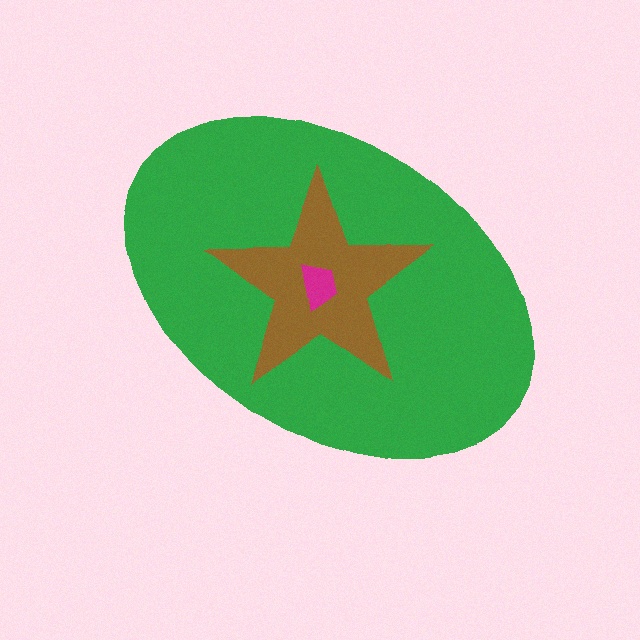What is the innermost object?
The magenta trapezoid.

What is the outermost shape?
The green ellipse.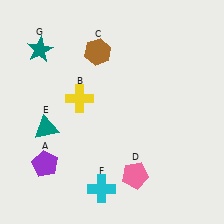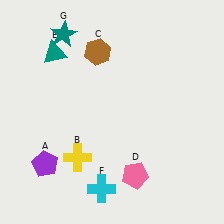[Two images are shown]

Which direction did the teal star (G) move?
The teal star (G) moved right.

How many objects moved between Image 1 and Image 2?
3 objects moved between the two images.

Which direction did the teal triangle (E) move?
The teal triangle (E) moved up.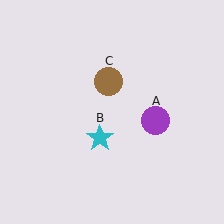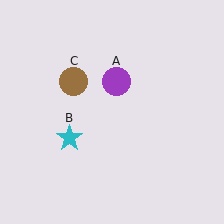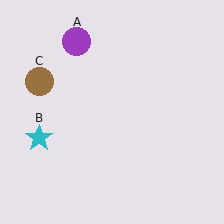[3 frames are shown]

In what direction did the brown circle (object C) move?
The brown circle (object C) moved left.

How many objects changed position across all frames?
3 objects changed position: purple circle (object A), cyan star (object B), brown circle (object C).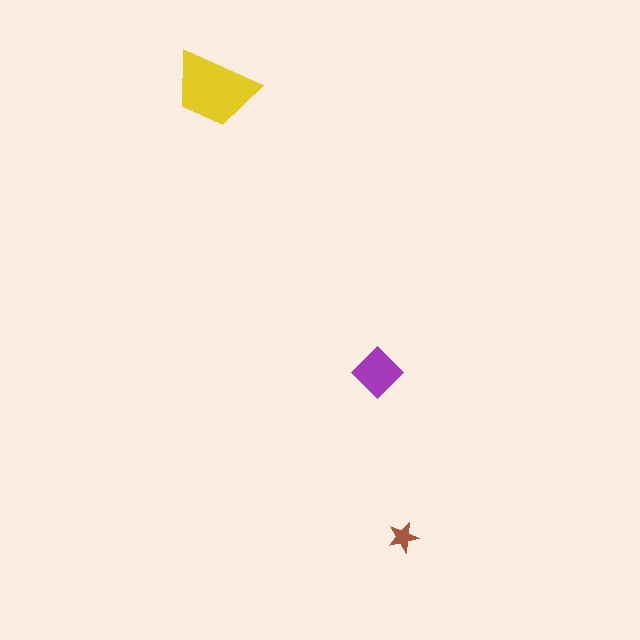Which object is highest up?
The yellow trapezoid is topmost.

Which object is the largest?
The yellow trapezoid.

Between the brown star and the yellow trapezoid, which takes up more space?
The yellow trapezoid.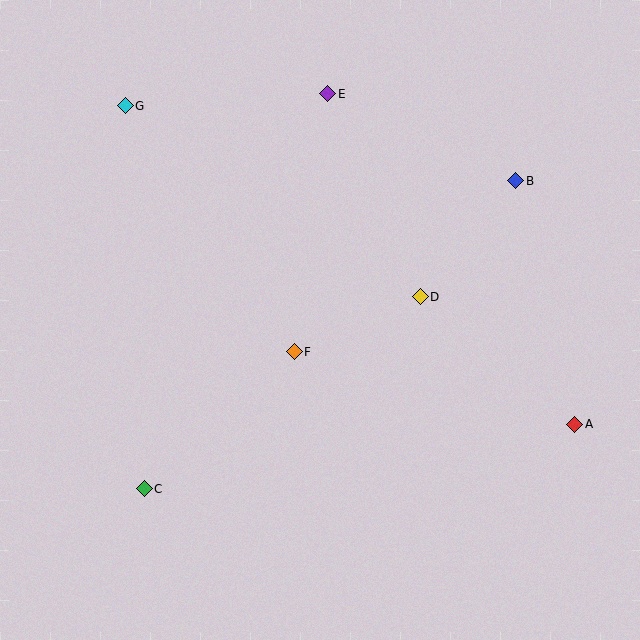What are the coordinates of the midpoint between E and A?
The midpoint between E and A is at (451, 259).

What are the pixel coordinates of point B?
Point B is at (516, 181).